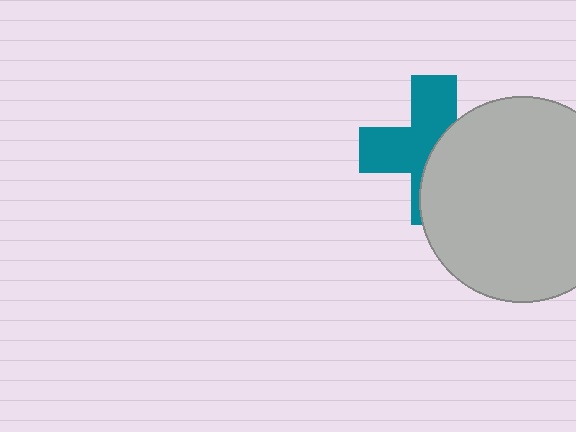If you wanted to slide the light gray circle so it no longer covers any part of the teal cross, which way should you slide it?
Slide it right — that is the most direct way to separate the two shapes.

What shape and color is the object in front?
The object in front is a light gray circle.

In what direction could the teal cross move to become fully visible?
The teal cross could move left. That would shift it out from behind the light gray circle entirely.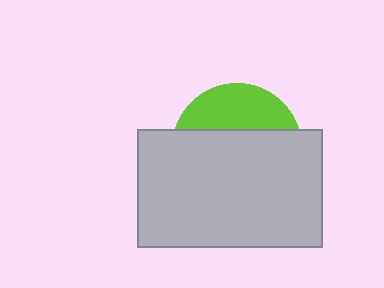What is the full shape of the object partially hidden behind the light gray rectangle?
The partially hidden object is a lime circle.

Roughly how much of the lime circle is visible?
A small part of it is visible (roughly 32%).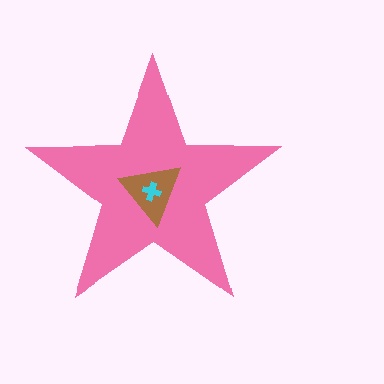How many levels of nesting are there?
3.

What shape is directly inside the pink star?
The brown triangle.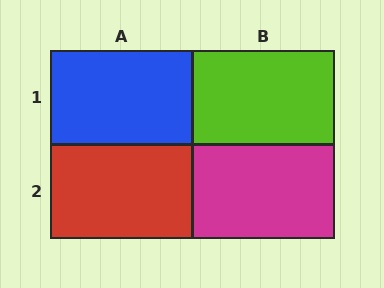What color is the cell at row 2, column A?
Red.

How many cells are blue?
1 cell is blue.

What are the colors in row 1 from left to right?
Blue, lime.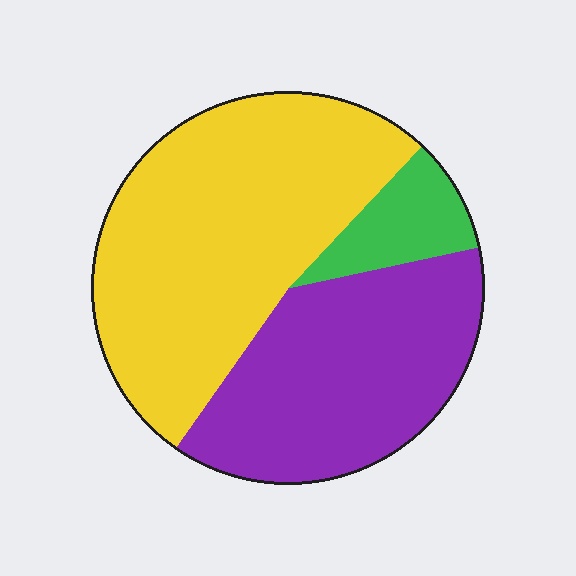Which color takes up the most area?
Yellow, at roughly 50%.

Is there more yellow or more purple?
Yellow.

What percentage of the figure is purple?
Purple takes up about three eighths (3/8) of the figure.